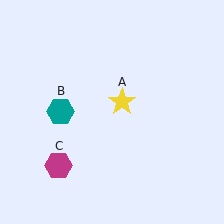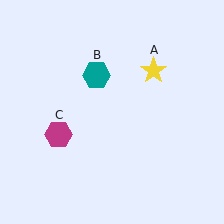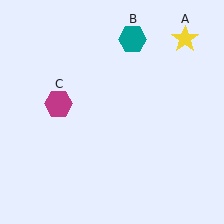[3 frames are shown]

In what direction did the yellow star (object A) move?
The yellow star (object A) moved up and to the right.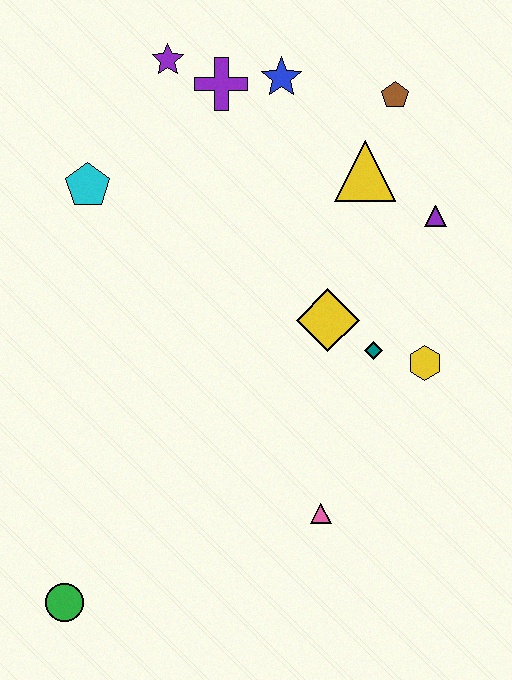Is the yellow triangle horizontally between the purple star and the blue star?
No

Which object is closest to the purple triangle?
The yellow triangle is closest to the purple triangle.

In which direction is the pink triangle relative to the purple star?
The pink triangle is below the purple star.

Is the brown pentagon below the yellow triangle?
No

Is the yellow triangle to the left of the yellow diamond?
No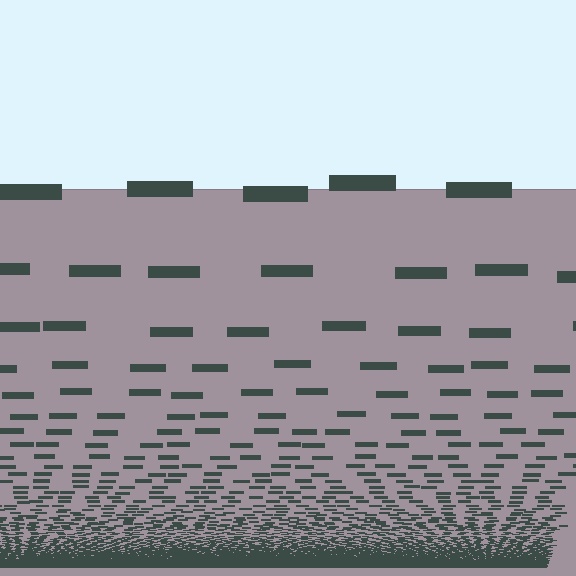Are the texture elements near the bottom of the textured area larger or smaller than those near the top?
Smaller. The gradient is inverted — elements near the bottom are smaller and denser.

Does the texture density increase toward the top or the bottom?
Density increases toward the bottom.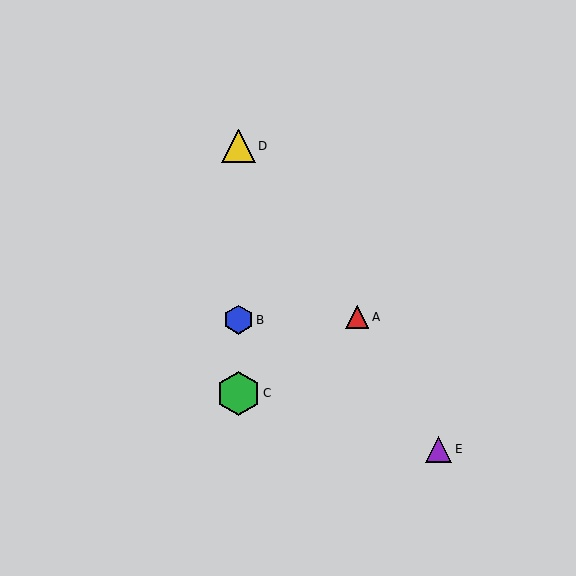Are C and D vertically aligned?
Yes, both are at x≈238.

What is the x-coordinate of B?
Object B is at x≈238.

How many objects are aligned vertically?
3 objects (B, C, D) are aligned vertically.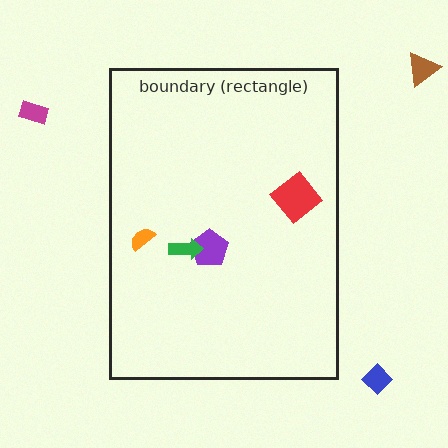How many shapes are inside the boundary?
4 inside, 3 outside.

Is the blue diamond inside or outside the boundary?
Outside.